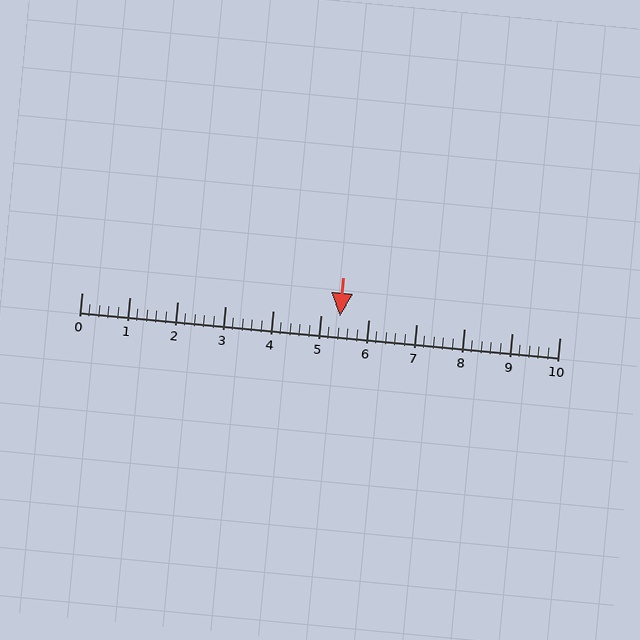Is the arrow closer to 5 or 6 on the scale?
The arrow is closer to 5.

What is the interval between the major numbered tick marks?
The major tick marks are spaced 1 units apart.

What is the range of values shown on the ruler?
The ruler shows values from 0 to 10.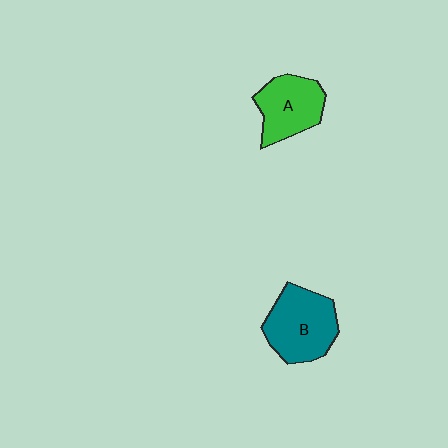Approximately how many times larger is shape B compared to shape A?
Approximately 1.2 times.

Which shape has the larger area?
Shape B (teal).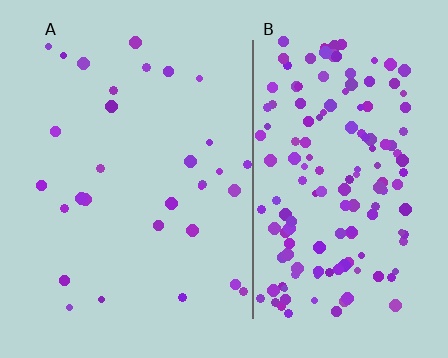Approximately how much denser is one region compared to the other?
Approximately 5.1× — region B over region A.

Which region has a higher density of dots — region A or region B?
B (the right).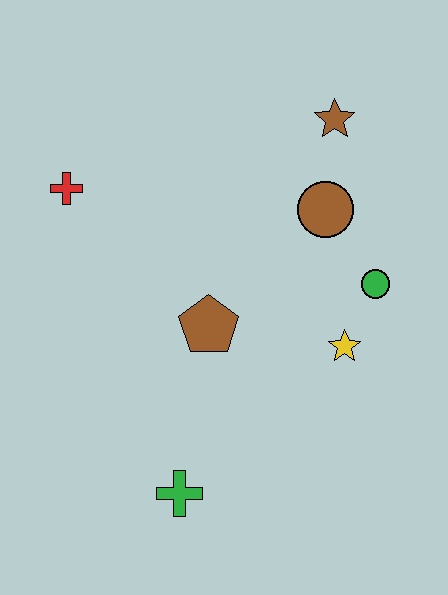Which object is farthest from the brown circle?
The green cross is farthest from the brown circle.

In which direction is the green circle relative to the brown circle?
The green circle is below the brown circle.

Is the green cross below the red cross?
Yes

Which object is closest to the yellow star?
The green circle is closest to the yellow star.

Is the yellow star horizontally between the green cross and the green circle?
Yes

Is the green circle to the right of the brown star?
Yes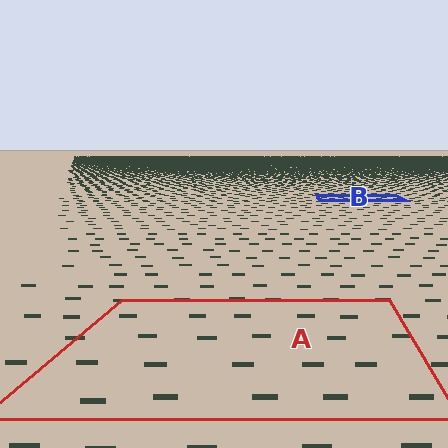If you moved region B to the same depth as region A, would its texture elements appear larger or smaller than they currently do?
They would appear larger. At a closer depth, the same texture elements are projected at a bigger on-screen size.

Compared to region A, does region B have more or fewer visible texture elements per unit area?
Region B has more texture elements per unit area — they are packed more densely because it is farther away.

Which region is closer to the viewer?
Region A is closer. The texture elements there are larger and more spread out.